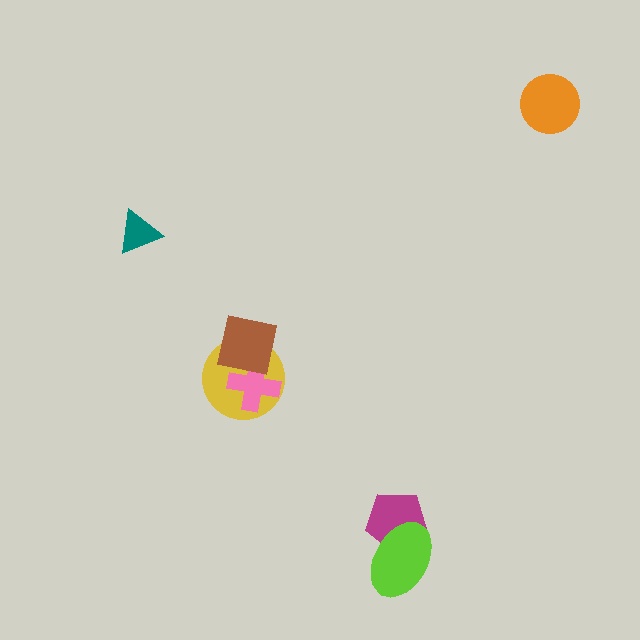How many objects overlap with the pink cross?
2 objects overlap with the pink cross.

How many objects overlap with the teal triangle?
0 objects overlap with the teal triangle.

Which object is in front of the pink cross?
The brown square is in front of the pink cross.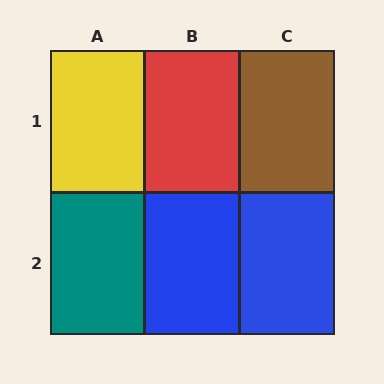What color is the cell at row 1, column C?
Brown.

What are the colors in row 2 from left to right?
Teal, blue, blue.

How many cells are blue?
2 cells are blue.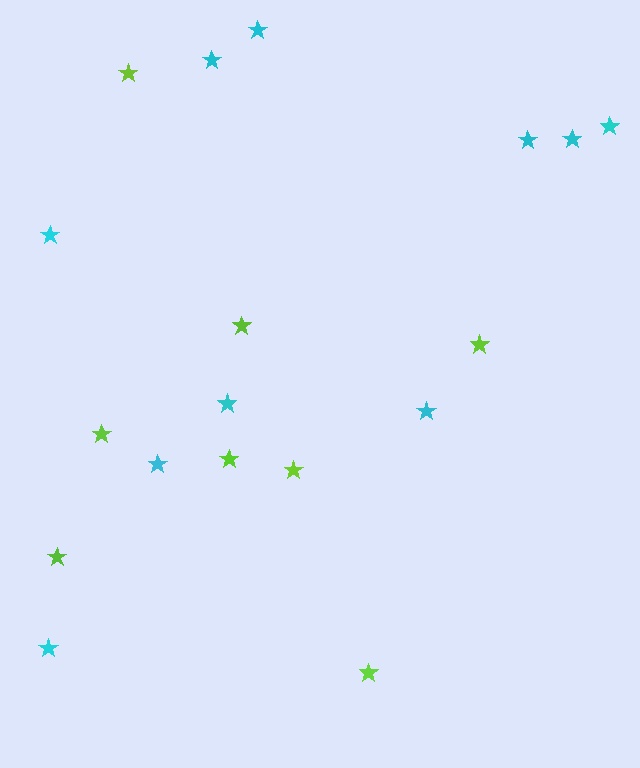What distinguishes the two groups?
There are 2 groups: one group of lime stars (8) and one group of cyan stars (10).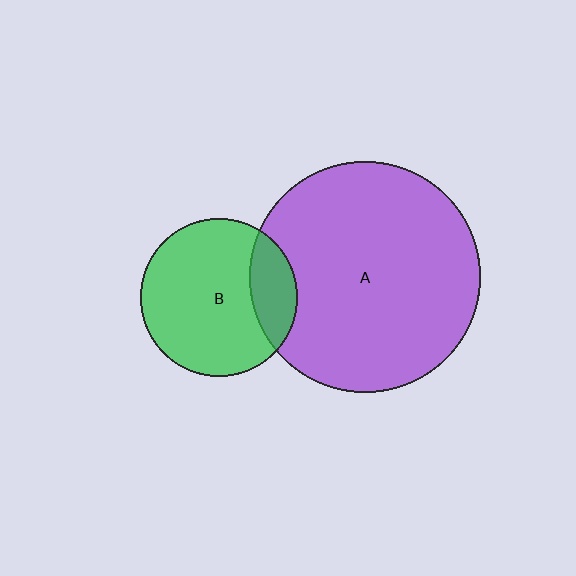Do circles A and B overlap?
Yes.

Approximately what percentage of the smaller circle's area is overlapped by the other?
Approximately 20%.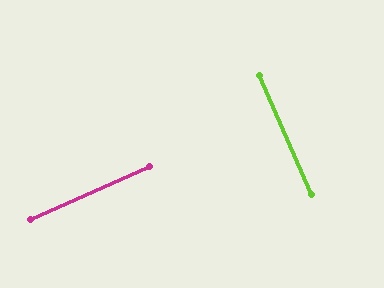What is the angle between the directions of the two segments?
Approximately 89 degrees.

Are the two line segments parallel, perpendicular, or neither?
Perpendicular — they meet at approximately 89°.